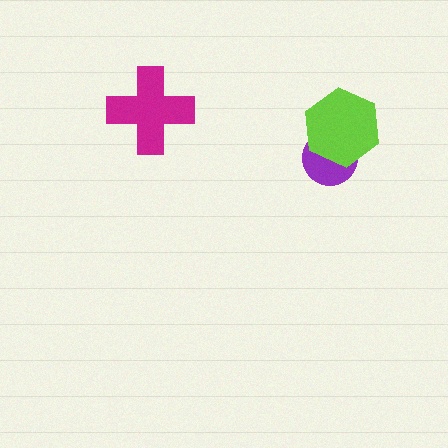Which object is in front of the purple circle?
The lime hexagon is in front of the purple circle.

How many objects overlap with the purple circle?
1 object overlaps with the purple circle.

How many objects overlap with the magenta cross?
0 objects overlap with the magenta cross.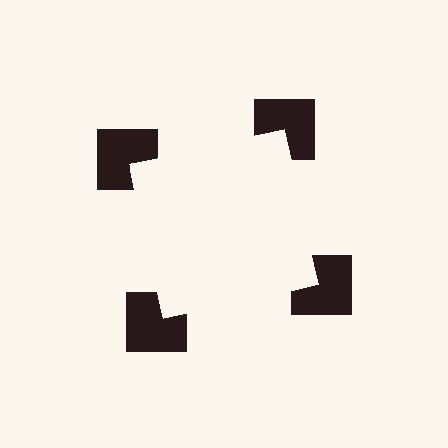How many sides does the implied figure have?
4 sides.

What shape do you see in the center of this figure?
An illusory square — its edges are inferred from the aligned wedge cuts in the notched squares, not physically drawn.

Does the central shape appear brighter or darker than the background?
It typically appears slightly brighter than the background, even though no actual brightness change is drawn.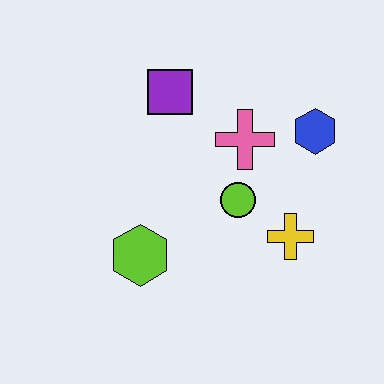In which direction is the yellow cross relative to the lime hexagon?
The yellow cross is to the right of the lime hexagon.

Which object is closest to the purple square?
The pink cross is closest to the purple square.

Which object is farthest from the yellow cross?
The purple square is farthest from the yellow cross.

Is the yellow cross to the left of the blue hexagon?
Yes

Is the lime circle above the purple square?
No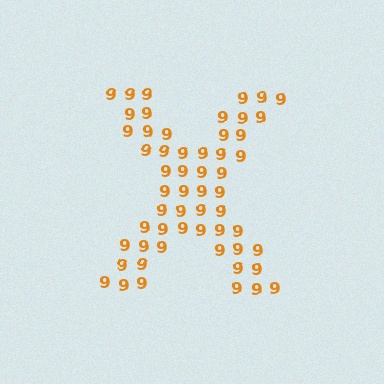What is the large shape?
The large shape is the letter X.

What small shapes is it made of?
It is made of small digit 9's.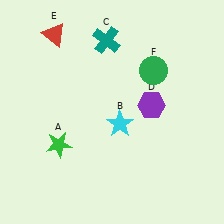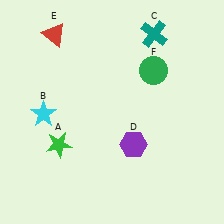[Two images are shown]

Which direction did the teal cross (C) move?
The teal cross (C) moved right.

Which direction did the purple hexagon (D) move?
The purple hexagon (D) moved down.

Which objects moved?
The objects that moved are: the cyan star (B), the teal cross (C), the purple hexagon (D).